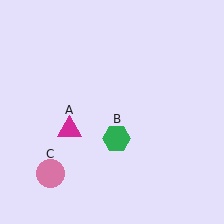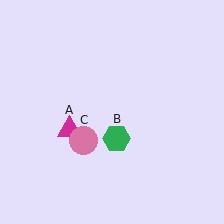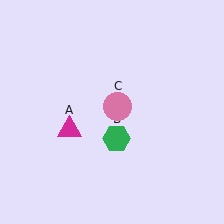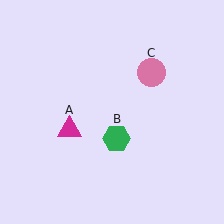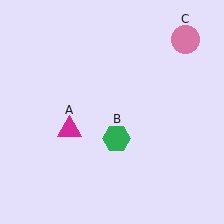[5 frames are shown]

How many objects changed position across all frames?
1 object changed position: pink circle (object C).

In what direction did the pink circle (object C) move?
The pink circle (object C) moved up and to the right.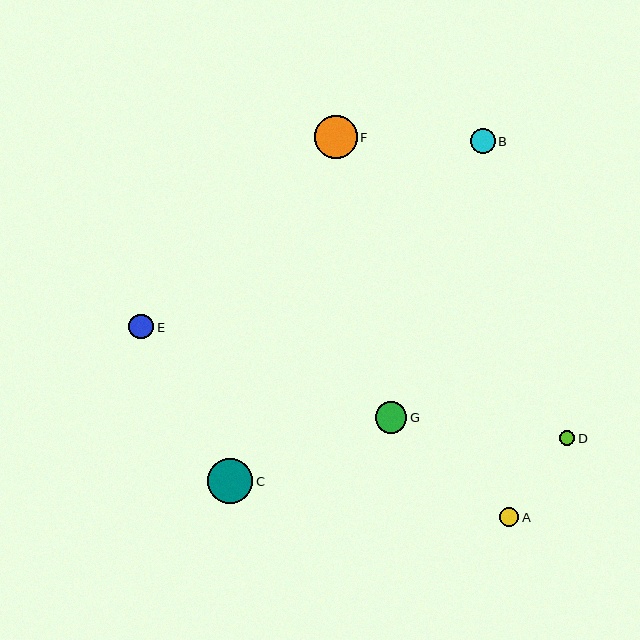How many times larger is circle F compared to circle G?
Circle F is approximately 1.4 times the size of circle G.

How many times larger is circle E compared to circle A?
Circle E is approximately 1.3 times the size of circle A.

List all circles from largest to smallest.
From largest to smallest: C, F, G, B, E, A, D.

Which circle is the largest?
Circle C is the largest with a size of approximately 45 pixels.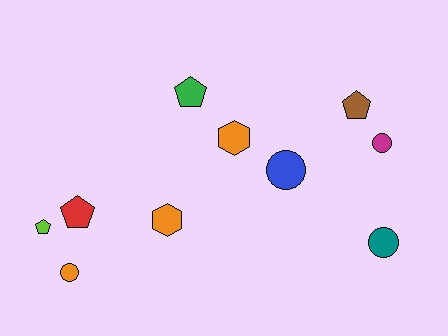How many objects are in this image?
There are 10 objects.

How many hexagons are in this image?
There are 2 hexagons.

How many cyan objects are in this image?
There are no cyan objects.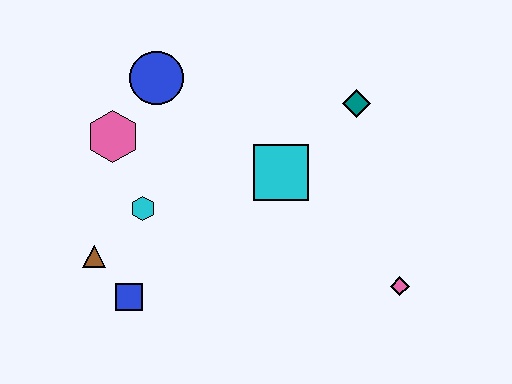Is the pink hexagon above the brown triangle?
Yes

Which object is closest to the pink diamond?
The cyan square is closest to the pink diamond.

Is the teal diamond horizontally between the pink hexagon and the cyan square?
No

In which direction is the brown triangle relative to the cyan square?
The brown triangle is to the left of the cyan square.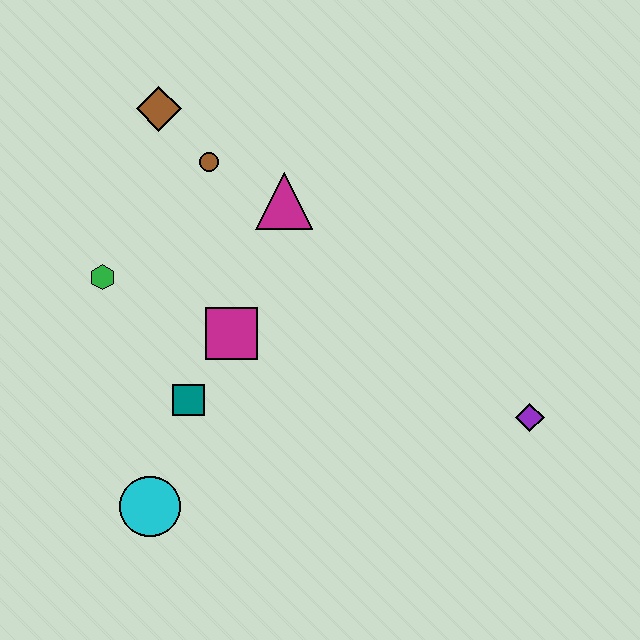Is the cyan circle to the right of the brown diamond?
No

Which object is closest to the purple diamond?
The magenta square is closest to the purple diamond.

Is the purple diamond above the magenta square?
No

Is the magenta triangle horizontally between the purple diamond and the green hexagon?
Yes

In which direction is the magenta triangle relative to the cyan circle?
The magenta triangle is above the cyan circle.